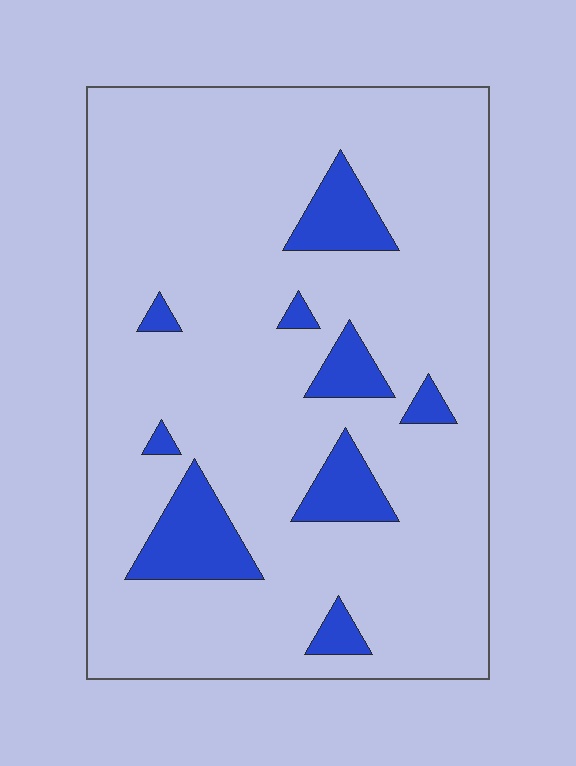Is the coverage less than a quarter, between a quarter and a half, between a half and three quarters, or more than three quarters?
Less than a quarter.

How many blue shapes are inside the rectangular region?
9.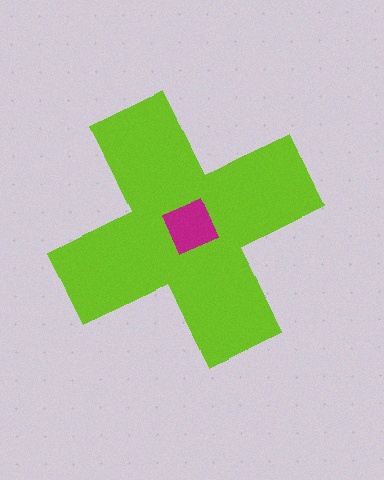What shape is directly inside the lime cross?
The magenta square.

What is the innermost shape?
The magenta square.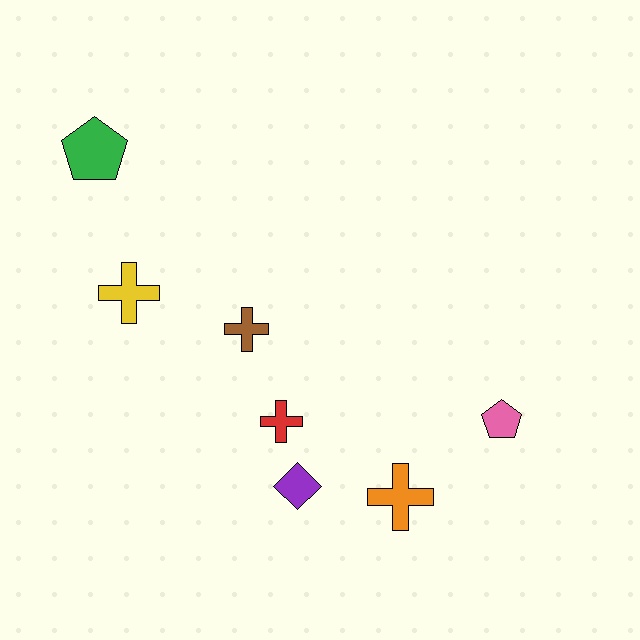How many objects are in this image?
There are 7 objects.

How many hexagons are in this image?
There are no hexagons.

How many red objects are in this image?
There is 1 red object.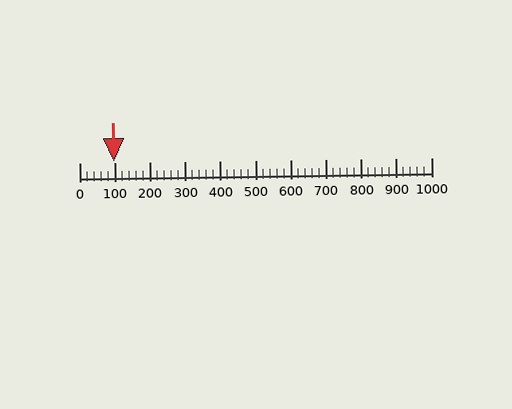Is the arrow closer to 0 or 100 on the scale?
The arrow is closer to 100.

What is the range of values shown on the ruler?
The ruler shows values from 0 to 1000.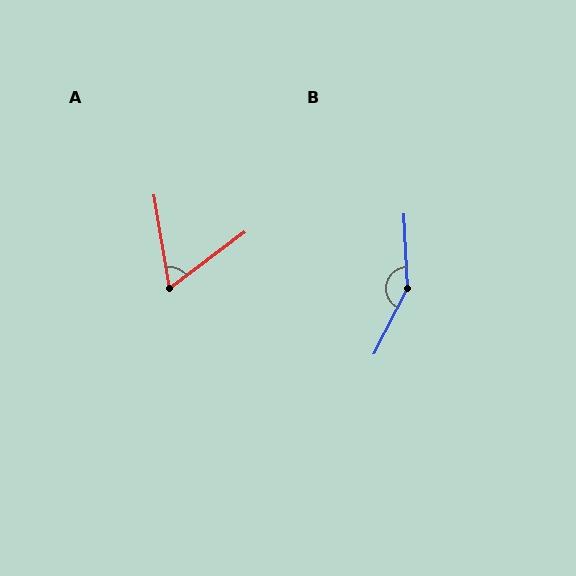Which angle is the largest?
B, at approximately 150 degrees.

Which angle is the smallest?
A, at approximately 62 degrees.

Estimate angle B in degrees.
Approximately 150 degrees.